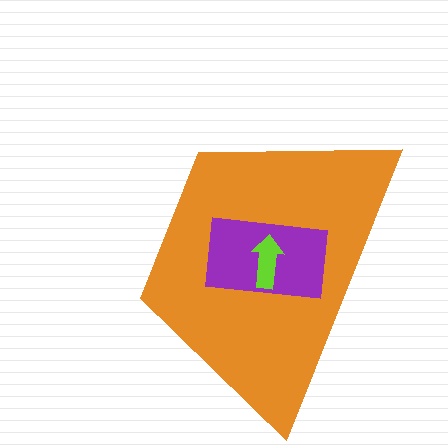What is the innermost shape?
The lime arrow.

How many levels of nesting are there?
3.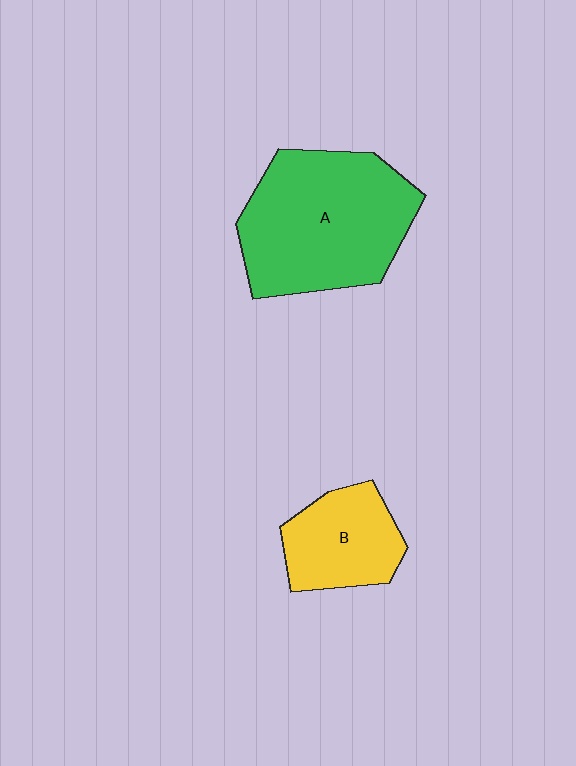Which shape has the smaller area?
Shape B (yellow).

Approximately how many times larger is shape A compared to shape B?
Approximately 2.0 times.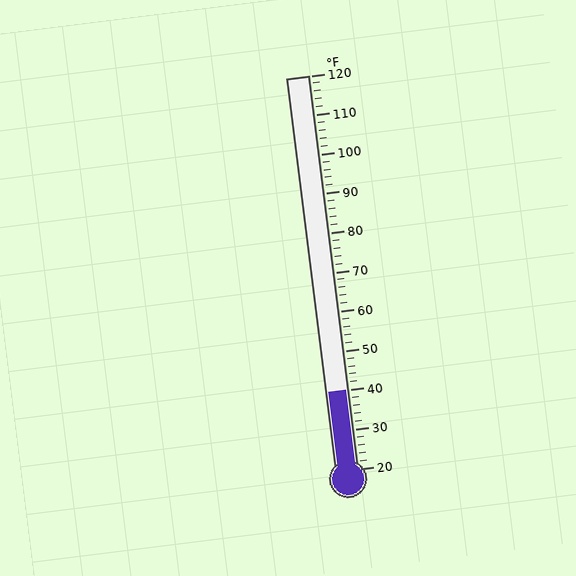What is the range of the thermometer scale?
The thermometer scale ranges from 20°F to 120°F.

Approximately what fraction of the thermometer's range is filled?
The thermometer is filled to approximately 20% of its range.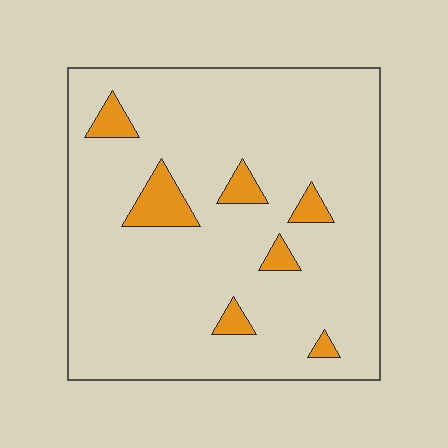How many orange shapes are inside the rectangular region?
7.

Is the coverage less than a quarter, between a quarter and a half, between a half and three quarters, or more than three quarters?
Less than a quarter.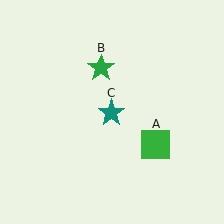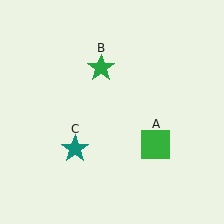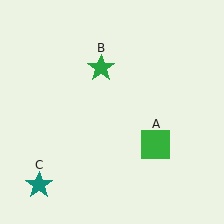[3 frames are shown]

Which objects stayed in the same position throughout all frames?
Green square (object A) and green star (object B) remained stationary.